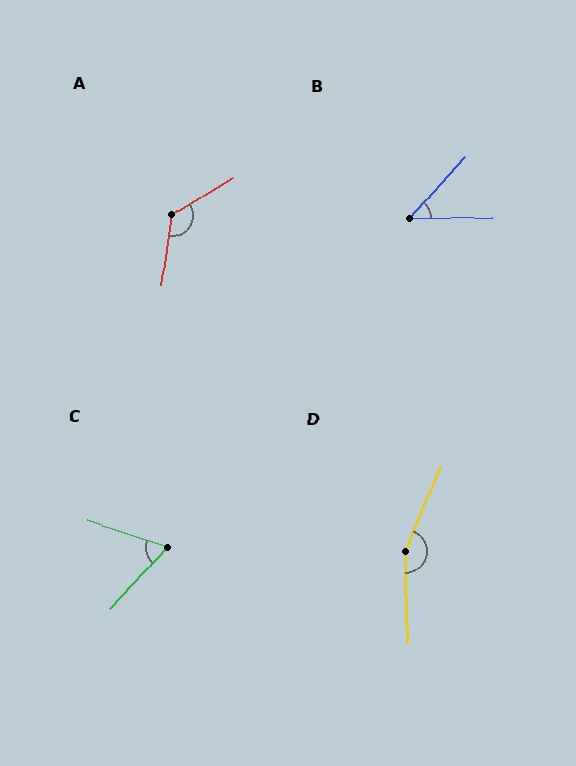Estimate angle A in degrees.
Approximately 130 degrees.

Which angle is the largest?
D, at approximately 156 degrees.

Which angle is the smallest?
B, at approximately 47 degrees.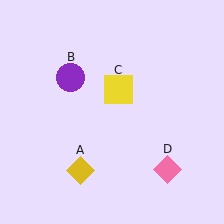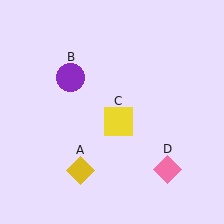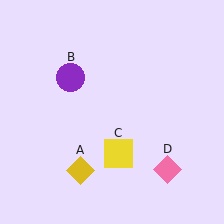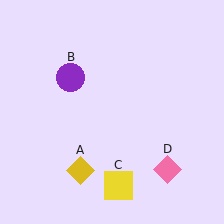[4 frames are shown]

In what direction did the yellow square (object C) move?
The yellow square (object C) moved down.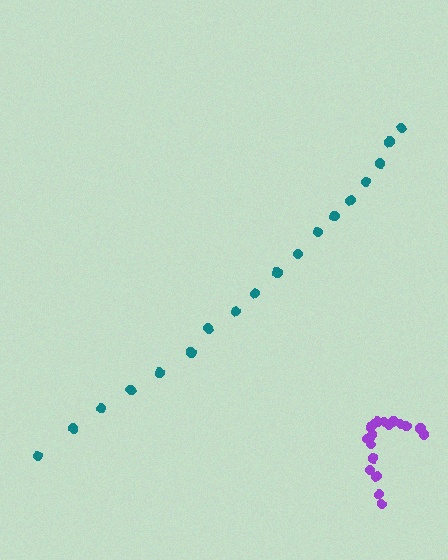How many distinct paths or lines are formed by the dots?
There are 2 distinct paths.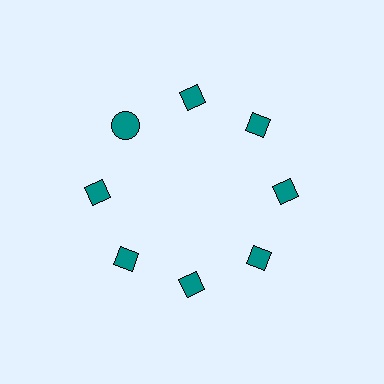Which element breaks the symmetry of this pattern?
The teal circle at roughly the 10 o'clock position breaks the symmetry. All other shapes are teal diamonds.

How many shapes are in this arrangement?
There are 8 shapes arranged in a ring pattern.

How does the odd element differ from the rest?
It has a different shape: circle instead of diamond.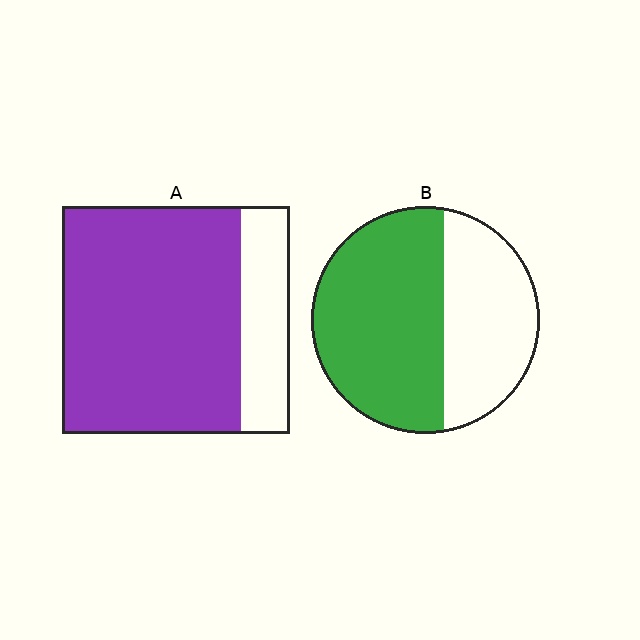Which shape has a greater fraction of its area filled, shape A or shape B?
Shape A.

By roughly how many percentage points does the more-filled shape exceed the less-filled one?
By roughly 20 percentage points (A over B).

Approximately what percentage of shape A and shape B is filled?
A is approximately 80% and B is approximately 60%.